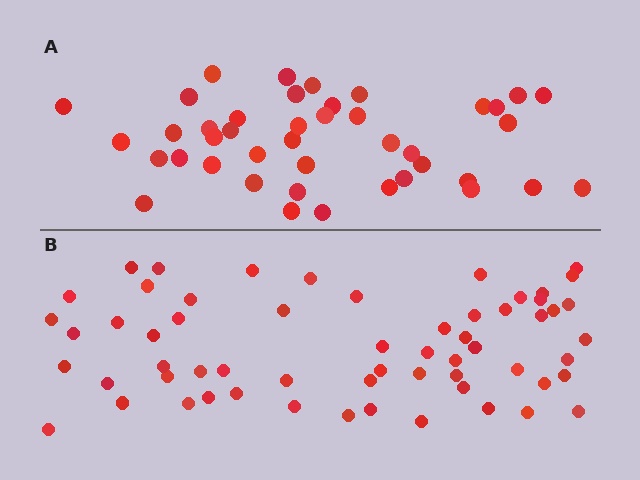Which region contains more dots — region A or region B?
Region B (the bottom region) has more dots.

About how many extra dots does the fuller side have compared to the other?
Region B has approximately 20 more dots than region A.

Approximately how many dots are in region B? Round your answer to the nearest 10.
About 60 dots.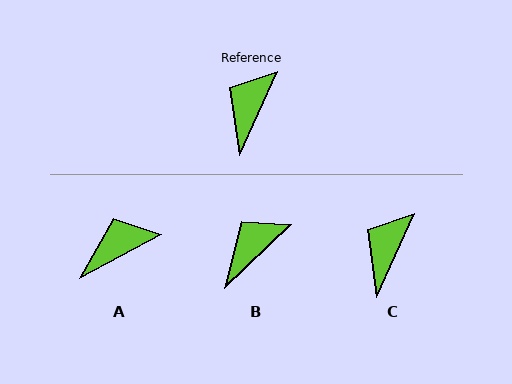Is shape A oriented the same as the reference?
No, it is off by about 38 degrees.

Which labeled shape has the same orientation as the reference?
C.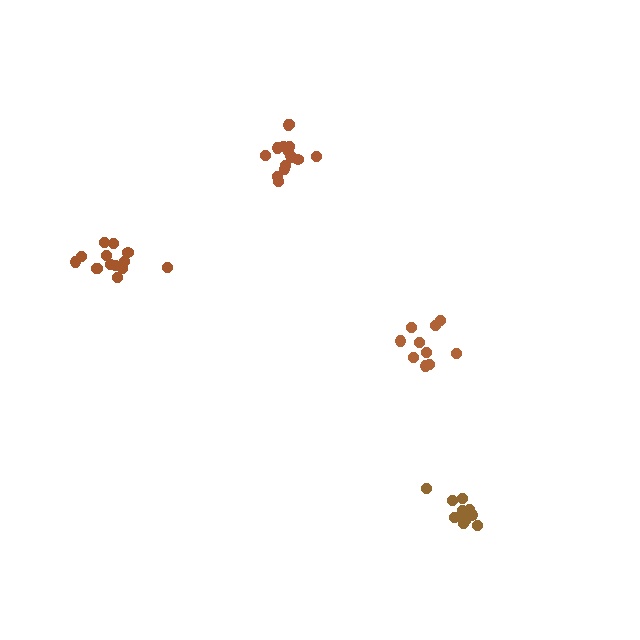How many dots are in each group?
Group 1: 15 dots, Group 2: 10 dots, Group 3: 14 dots, Group 4: 11 dots (50 total).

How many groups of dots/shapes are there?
There are 4 groups.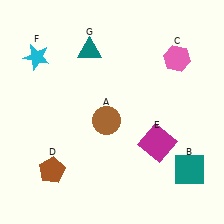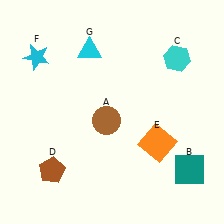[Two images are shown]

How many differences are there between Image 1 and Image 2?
There are 3 differences between the two images.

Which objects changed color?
C changed from pink to cyan. E changed from magenta to orange. G changed from teal to cyan.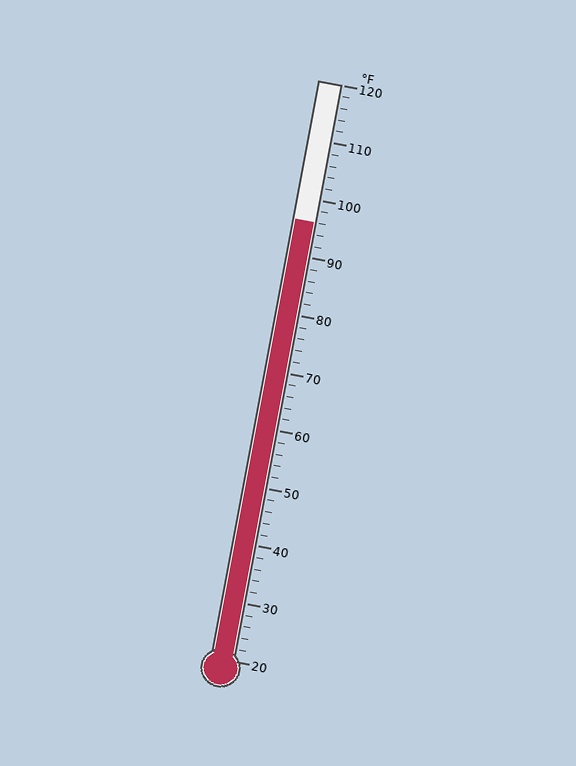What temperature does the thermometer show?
The thermometer shows approximately 96°F.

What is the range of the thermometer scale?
The thermometer scale ranges from 20°F to 120°F.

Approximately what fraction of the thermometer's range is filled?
The thermometer is filled to approximately 75% of its range.